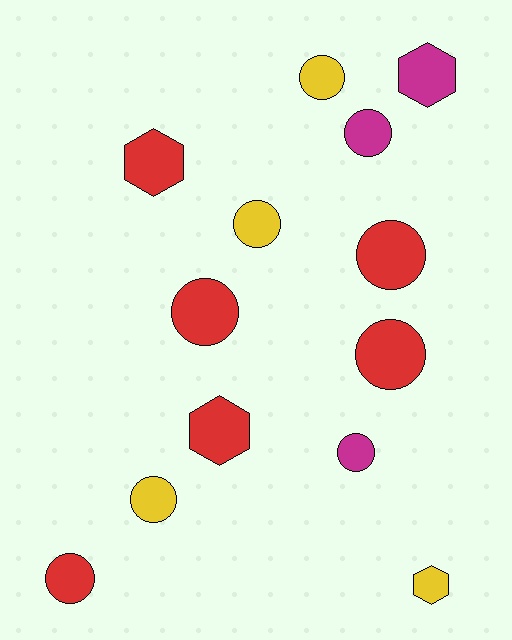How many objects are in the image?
There are 13 objects.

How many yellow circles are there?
There are 3 yellow circles.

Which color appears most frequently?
Red, with 6 objects.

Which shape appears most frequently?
Circle, with 9 objects.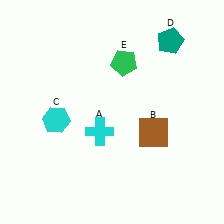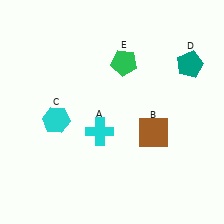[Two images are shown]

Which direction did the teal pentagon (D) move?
The teal pentagon (D) moved down.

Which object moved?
The teal pentagon (D) moved down.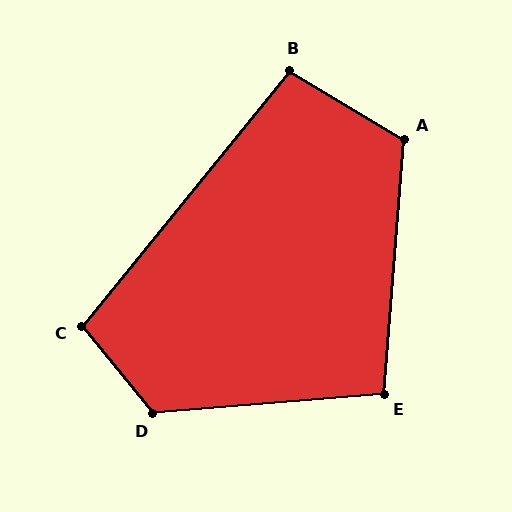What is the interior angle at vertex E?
Approximately 99 degrees (obtuse).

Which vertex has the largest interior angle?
D, at approximately 125 degrees.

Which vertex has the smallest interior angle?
B, at approximately 98 degrees.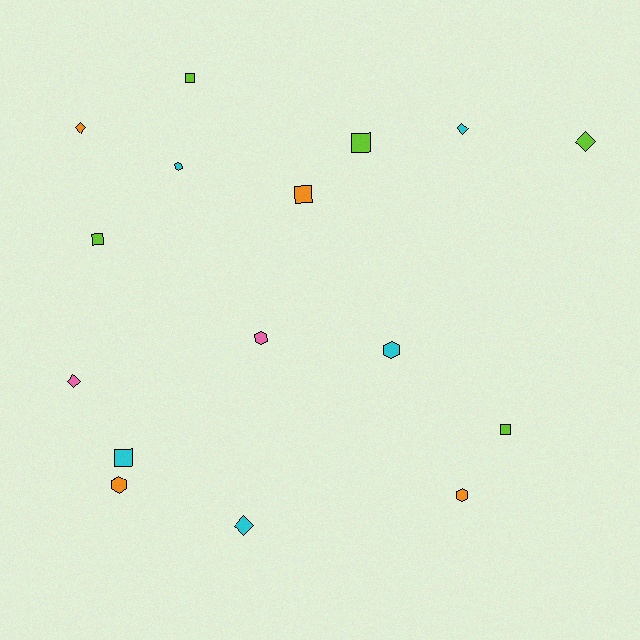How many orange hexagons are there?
There are 2 orange hexagons.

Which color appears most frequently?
Cyan, with 5 objects.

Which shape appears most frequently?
Square, with 6 objects.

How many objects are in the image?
There are 16 objects.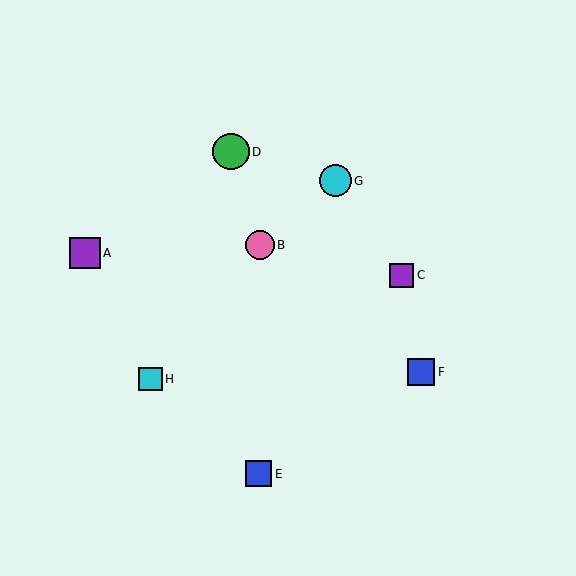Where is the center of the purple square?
The center of the purple square is at (402, 276).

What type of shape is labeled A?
Shape A is a purple square.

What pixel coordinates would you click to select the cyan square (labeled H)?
Click at (150, 379) to select the cyan square H.